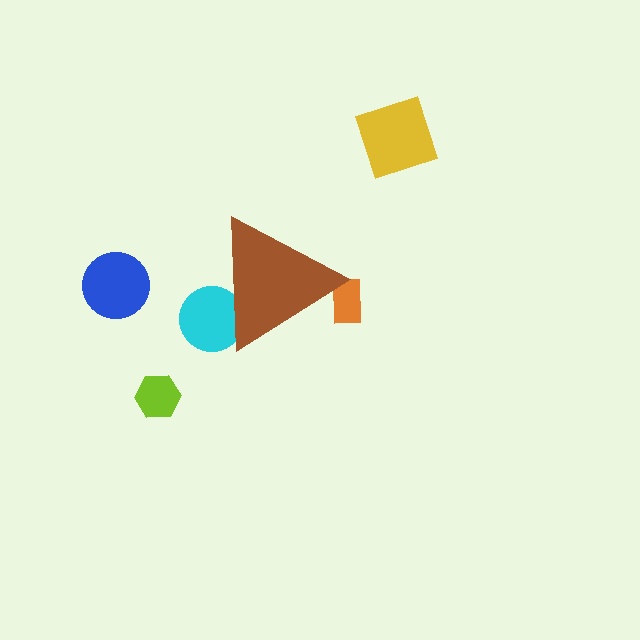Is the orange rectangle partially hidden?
Yes, the orange rectangle is partially hidden behind the brown triangle.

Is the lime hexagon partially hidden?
No, the lime hexagon is fully visible.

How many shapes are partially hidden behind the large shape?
2 shapes are partially hidden.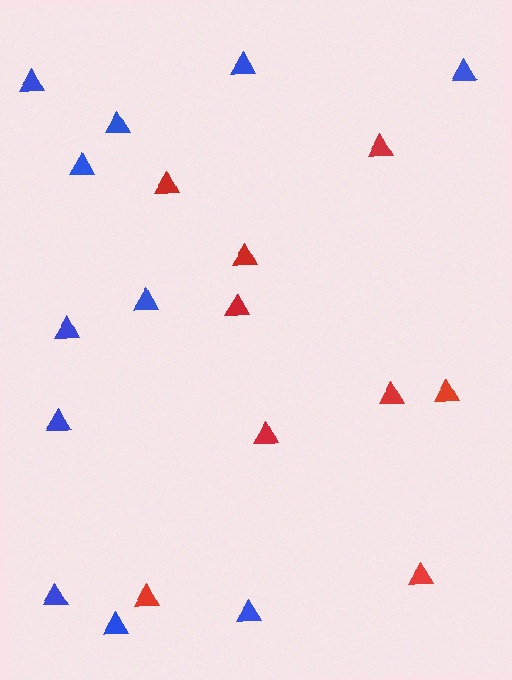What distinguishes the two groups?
There are 2 groups: one group of red triangles (9) and one group of blue triangles (11).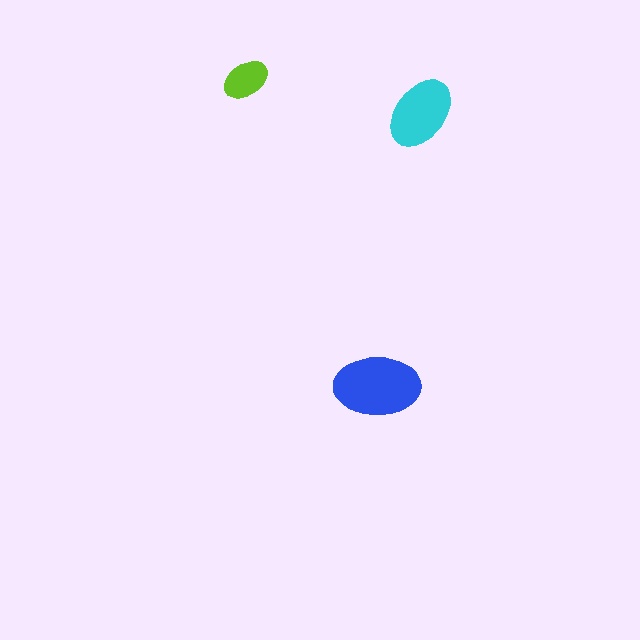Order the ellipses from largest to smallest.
the blue one, the cyan one, the lime one.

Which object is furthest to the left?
The lime ellipse is leftmost.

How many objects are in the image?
There are 3 objects in the image.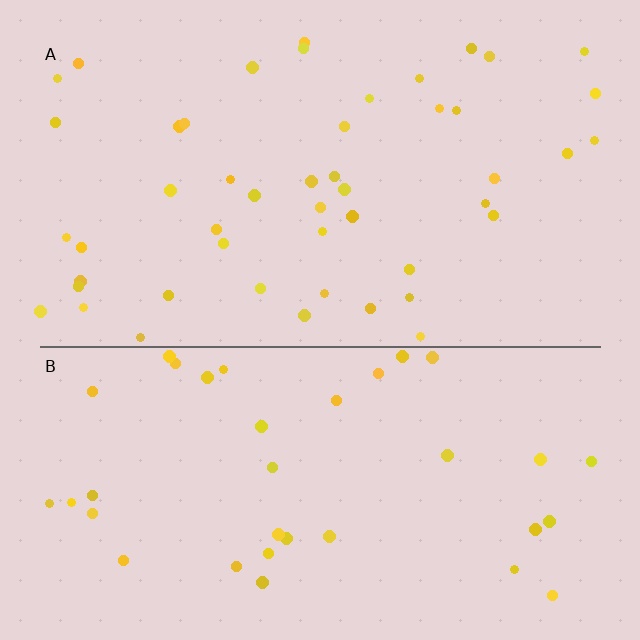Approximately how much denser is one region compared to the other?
Approximately 1.4× — region A over region B.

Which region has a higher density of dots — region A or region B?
A (the top).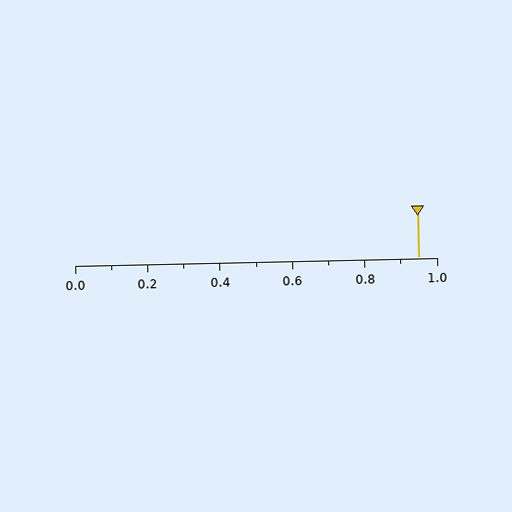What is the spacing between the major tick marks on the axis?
The major ticks are spaced 0.2 apart.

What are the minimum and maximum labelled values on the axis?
The axis runs from 0.0 to 1.0.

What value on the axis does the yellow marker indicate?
The marker indicates approximately 0.95.